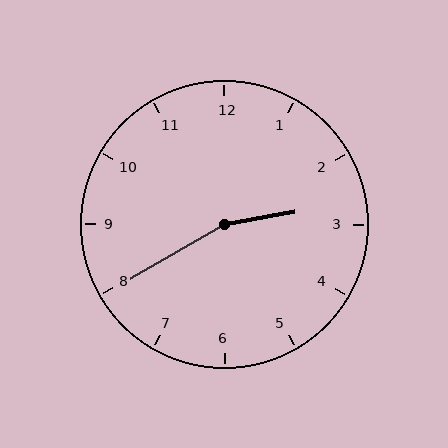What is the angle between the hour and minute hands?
Approximately 160 degrees.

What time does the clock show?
2:40.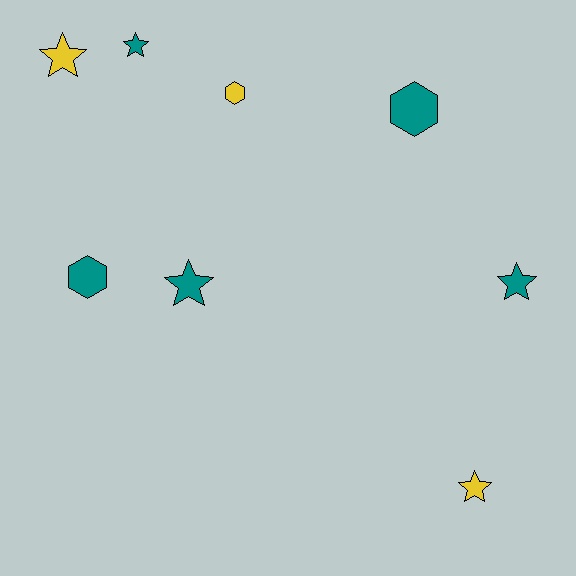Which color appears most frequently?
Teal, with 5 objects.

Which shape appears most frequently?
Star, with 5 objects.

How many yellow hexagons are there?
There is 1 yellow hexagon.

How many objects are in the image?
There are 8 objects.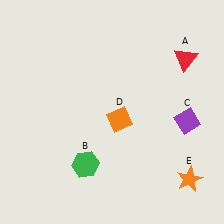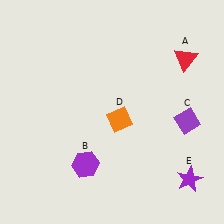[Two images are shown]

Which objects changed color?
B changed from green to purple. E changed from orange to purple.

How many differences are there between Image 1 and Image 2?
There are 2 differences between the two images.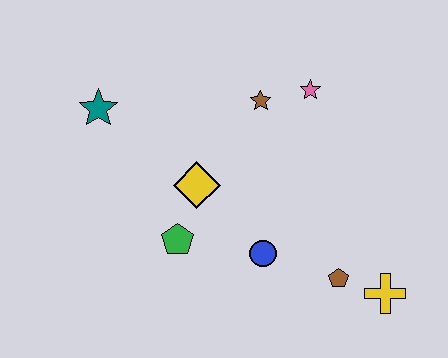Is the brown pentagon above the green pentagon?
No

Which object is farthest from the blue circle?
The teal star is farthest from the blue circle.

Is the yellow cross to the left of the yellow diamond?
No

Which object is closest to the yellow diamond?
The green pentagon is closest to the yellow diamond.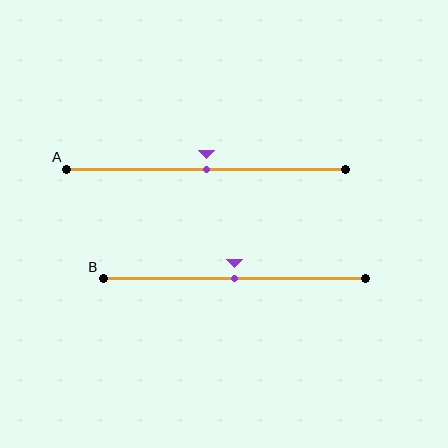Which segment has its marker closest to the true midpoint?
Segment A has its marker closest to the true midpoint.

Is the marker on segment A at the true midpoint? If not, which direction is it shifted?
Yes, the marker on segment A is at the true midpoint.